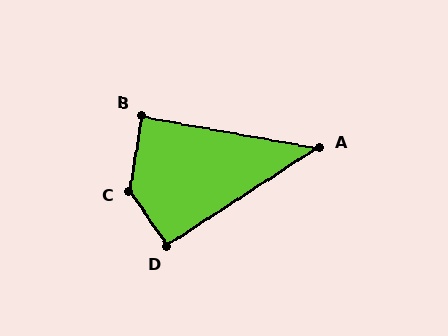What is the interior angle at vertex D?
Approximately 91 degrees (approximately right).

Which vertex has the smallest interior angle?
A, at approximately 43 degrees.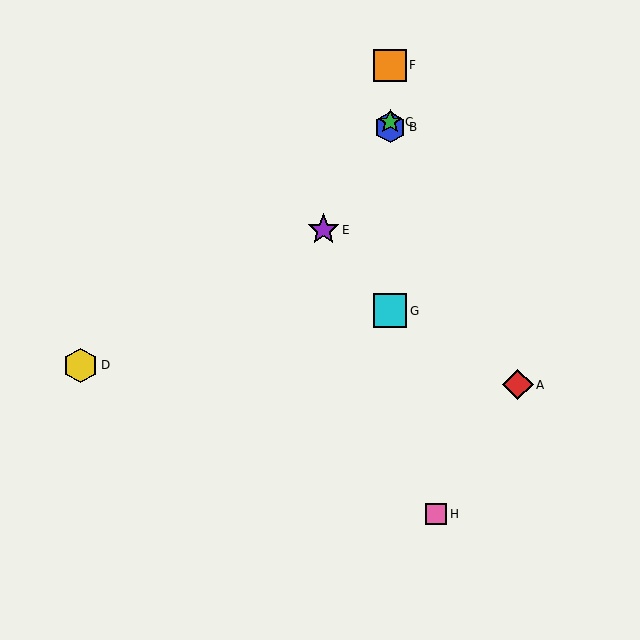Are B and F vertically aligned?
Yes, both are at x≈390.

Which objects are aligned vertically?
Objects B, C, F, G are aligned vertically.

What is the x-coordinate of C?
Object C is at x≈390.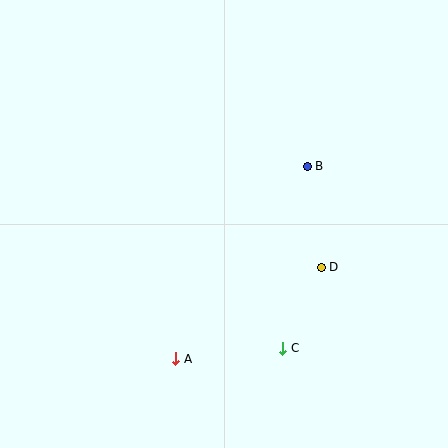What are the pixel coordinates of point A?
Point A is at (176, 359).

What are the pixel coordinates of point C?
Point C is at (283, 348).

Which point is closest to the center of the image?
Point B at (307, 166) is closest to the center.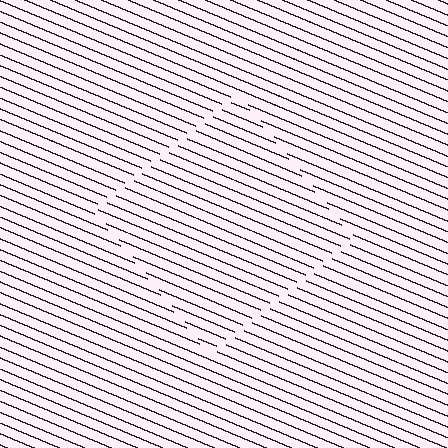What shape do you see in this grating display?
An illusory square. The interior of the shape contains the same grating, shifted by half a period — the contour is defined by the phase discontinuity where line-ends from the inner and outer gratings abut.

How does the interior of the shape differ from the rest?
The interior of the shape contains the same grating, shifted by half a period — the contour is defined by the phase discontinuity where line-ends from the inner and outer gratings abut.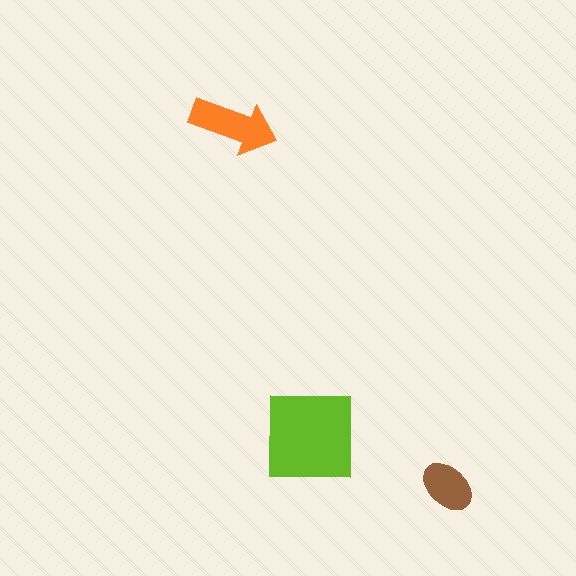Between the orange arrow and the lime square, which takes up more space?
The lime square.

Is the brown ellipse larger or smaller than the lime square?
Smaller.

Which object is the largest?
The lime square.